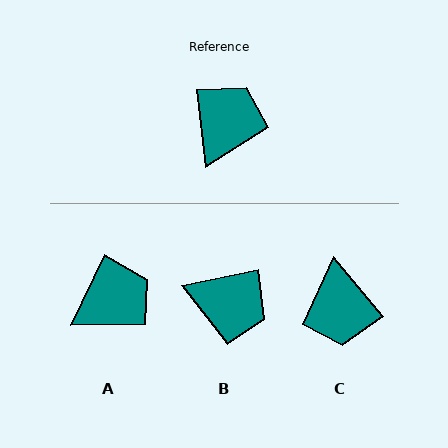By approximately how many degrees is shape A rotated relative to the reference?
Approximately 32 degrees clockwise.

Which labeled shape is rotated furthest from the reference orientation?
C, about 147 degrees away.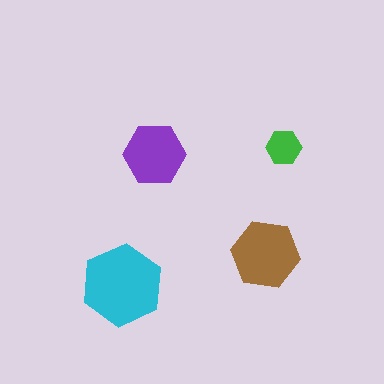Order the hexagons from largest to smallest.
the cyan one, the brown one, the purple one, the green one.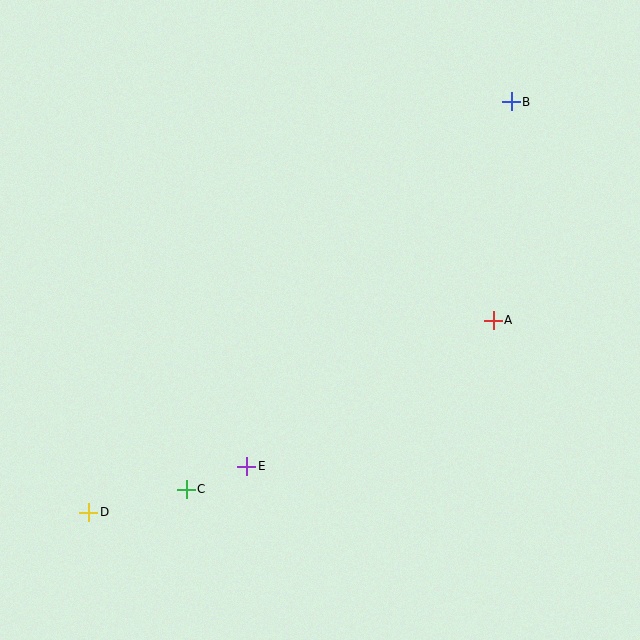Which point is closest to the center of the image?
Point E at (247, 466) is closest to the center.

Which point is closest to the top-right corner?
Point B is closest to the top-right corner.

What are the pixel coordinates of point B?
Point B is at (511, 102).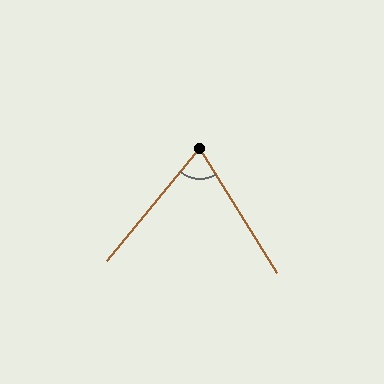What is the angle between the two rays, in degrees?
Approximately 72 degrees.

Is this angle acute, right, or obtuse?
It is acute.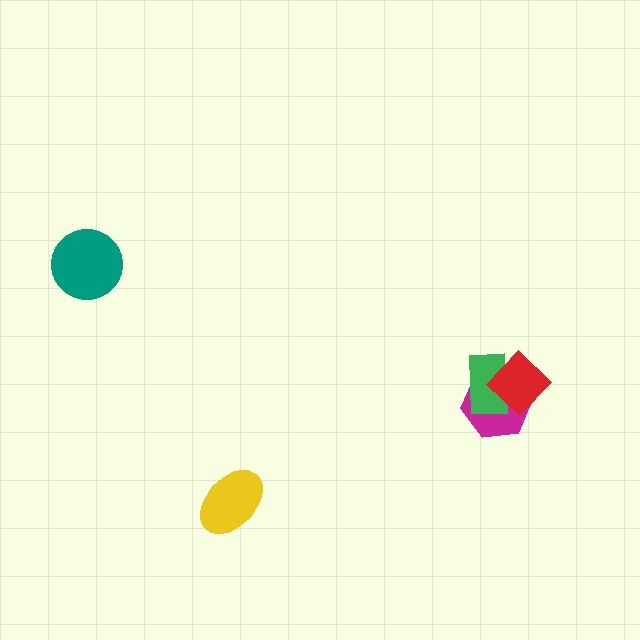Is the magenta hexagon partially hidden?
Yes, it is partially covered by another shape.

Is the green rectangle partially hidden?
Yes, it is partially covered by another shape.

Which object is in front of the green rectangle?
The red diamond is in front of the green rectangle.